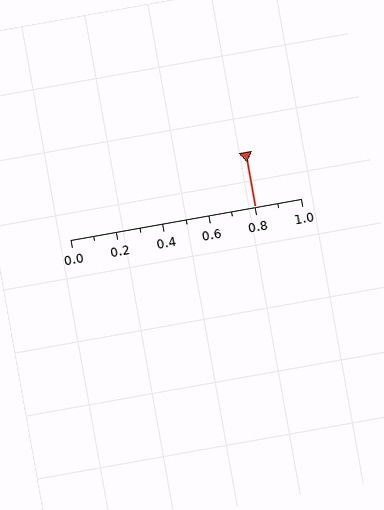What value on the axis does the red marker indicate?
The marker indicates approximately 0.8.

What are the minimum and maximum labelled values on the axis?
The axis runs from 0.0 to 1.0.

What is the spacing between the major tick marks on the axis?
The major ticks are spaced 0.2 apart.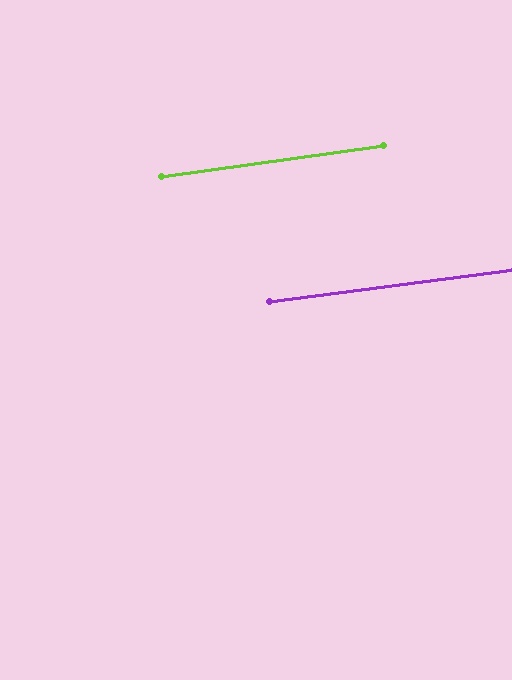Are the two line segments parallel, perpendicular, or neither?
Parallel — their directions differ by only 0.3°.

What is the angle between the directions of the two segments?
Approximately 0 degrees.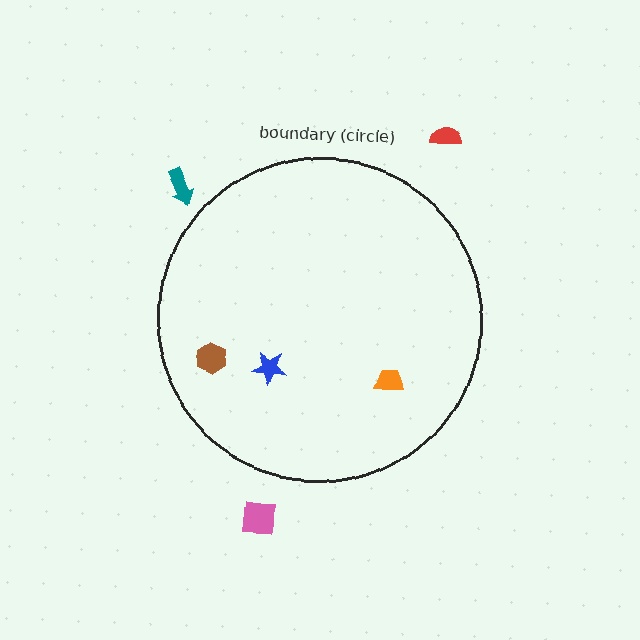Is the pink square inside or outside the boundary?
Outside.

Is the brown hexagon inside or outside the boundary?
Inside.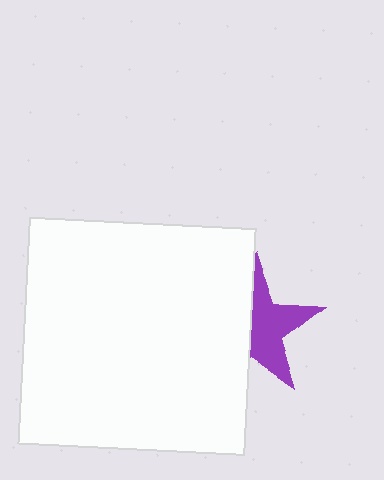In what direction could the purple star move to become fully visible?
The purple star could move right. That would shift it out from behind the white square entirely.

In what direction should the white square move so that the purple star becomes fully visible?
The white square should move left. That is the shortest direction to clear the overlap and leave the purple star fully visible.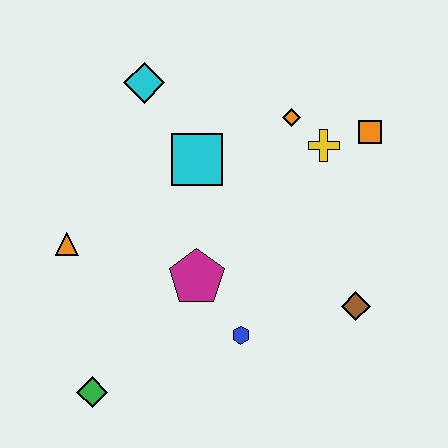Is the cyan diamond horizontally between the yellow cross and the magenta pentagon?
No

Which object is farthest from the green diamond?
The orange square is farthest from the green diamond.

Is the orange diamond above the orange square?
Yes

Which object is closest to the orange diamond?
The yellow cross is closest to the orange diamond.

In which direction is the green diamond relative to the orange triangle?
The green diamond is below the orange triangle.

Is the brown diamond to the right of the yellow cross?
Yes